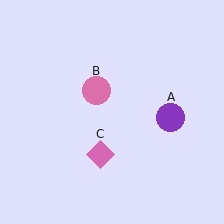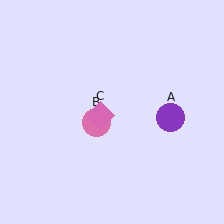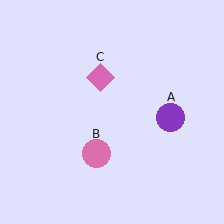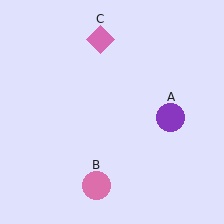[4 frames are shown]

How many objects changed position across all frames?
2 objects changed position: pink circle (object B), pink diamond (object C).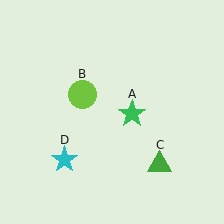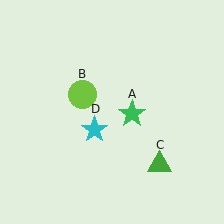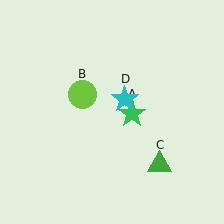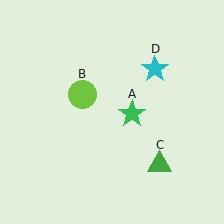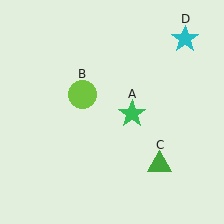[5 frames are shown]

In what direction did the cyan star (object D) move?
The cyan star (object D) moved up and to the right.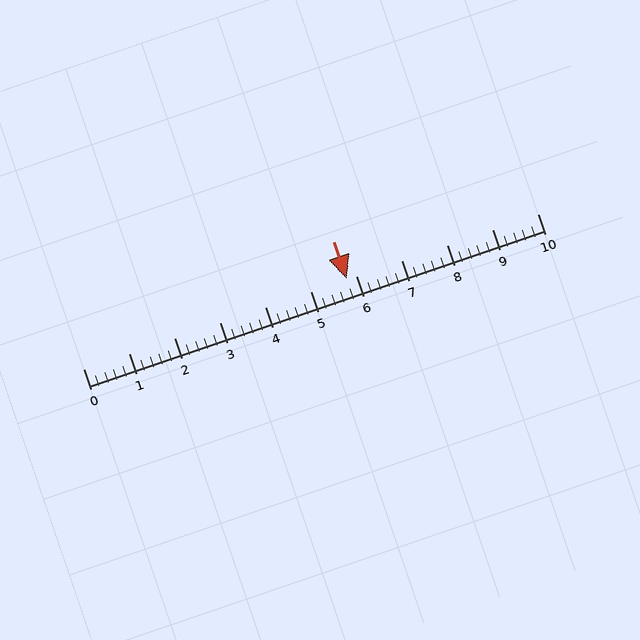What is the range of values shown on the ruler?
The ruler shows values from 0 to 10.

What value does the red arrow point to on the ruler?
The red arrow points to approximately 5.8.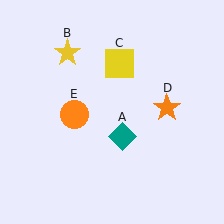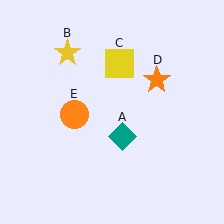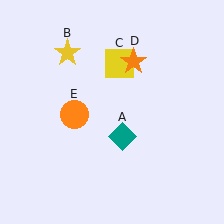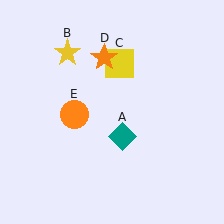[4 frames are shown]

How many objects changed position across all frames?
1 object changed position: orange star (object D).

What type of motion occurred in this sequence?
The orange star (object D) rotated counterclockwise around the center of the scene.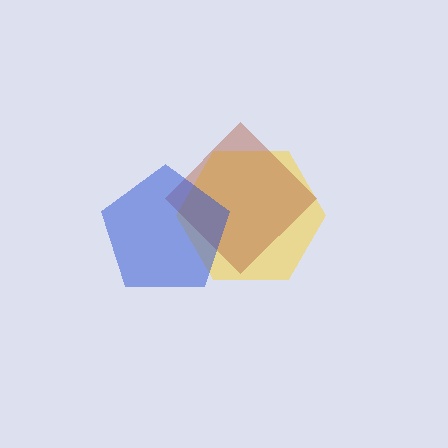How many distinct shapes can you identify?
There are 3 distinct shapes: a yellow hexagon, a brown diamond, a blue pentagon.